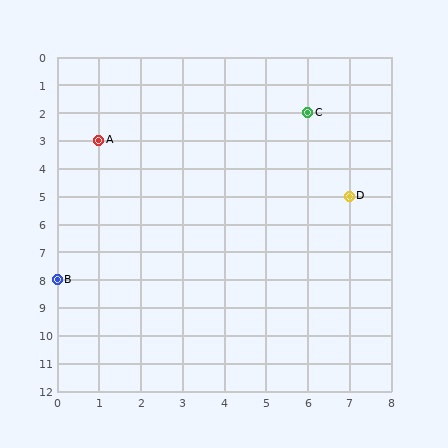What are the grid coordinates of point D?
Point D is at grid coordinates (7, 5).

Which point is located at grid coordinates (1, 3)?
Point A is at (1, 3).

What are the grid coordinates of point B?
Point B is at grid coordinates (0, 8).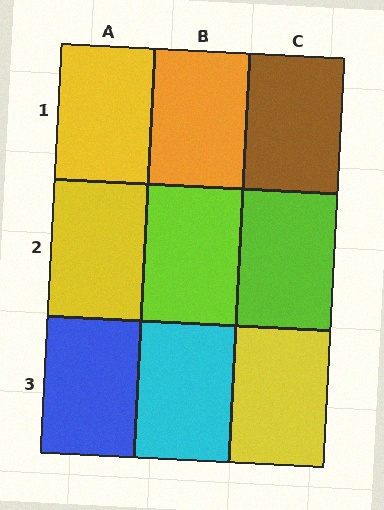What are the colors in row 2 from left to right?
Yellow, lime, lime.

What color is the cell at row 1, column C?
Brown.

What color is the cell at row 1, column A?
Yellow.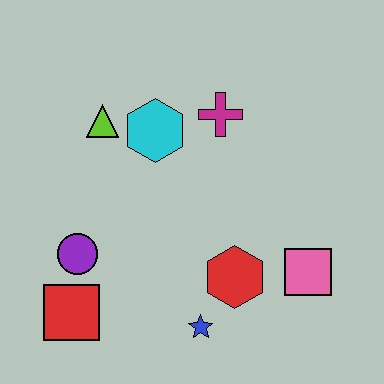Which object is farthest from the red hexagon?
The lime triangle is farthest from the red hexagon.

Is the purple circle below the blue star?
No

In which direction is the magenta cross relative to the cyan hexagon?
The magenta cross is to the right of the cyan hexagon.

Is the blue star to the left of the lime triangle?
No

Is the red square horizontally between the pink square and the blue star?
No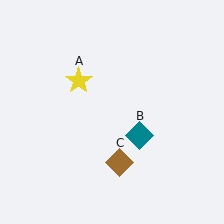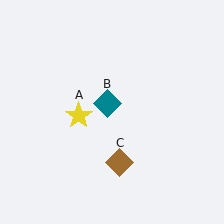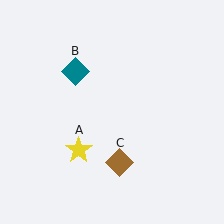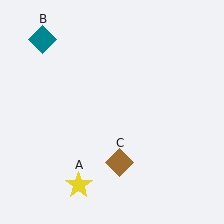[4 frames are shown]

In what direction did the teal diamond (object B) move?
The teal diamond (object B) moved up and to the left.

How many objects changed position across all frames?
2 objects changed position: yellow star (object A), teal diamond (object B).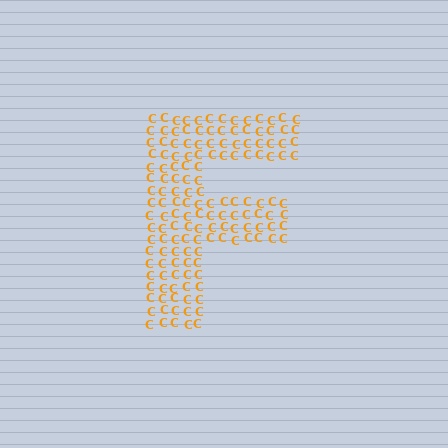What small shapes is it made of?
It is made of small letter C's.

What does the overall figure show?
The overall figure shows the letter F.